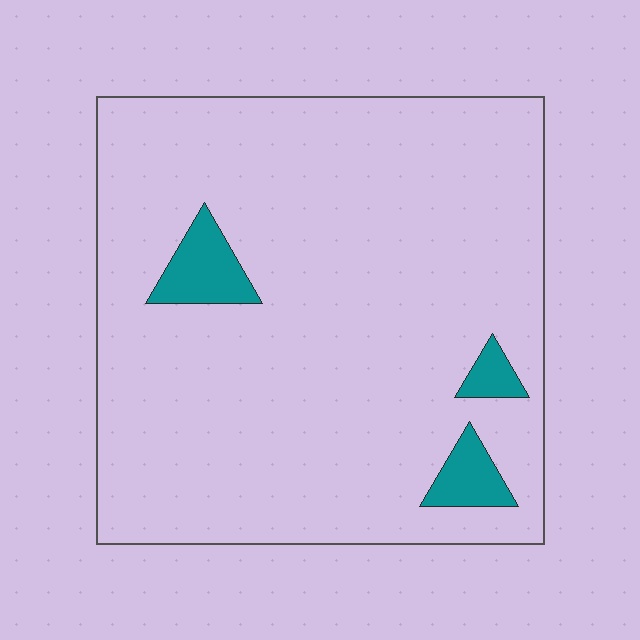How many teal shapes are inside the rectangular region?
3.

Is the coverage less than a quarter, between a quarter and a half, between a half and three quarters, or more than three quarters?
Less than a quarter.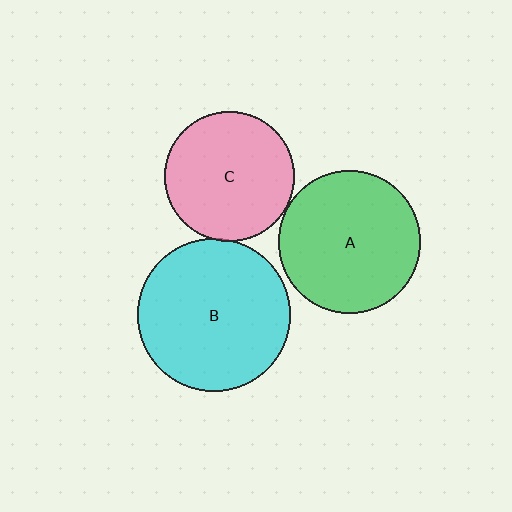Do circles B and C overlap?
Yes.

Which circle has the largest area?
Circle B (cyan).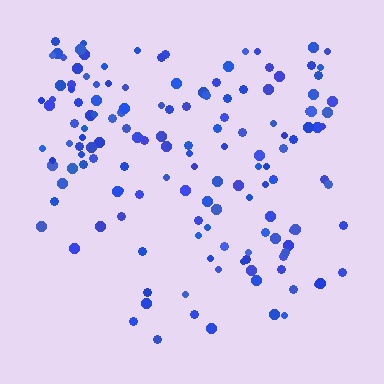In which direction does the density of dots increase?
From bottom to top, with the top side densest.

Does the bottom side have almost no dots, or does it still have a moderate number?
Still a moderate number, just noticeably fewer than the top.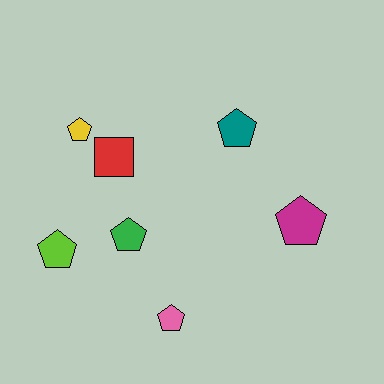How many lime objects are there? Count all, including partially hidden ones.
There is 1 lime object.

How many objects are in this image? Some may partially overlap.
There are 7 objects.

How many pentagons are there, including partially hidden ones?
There are 6 pentagons.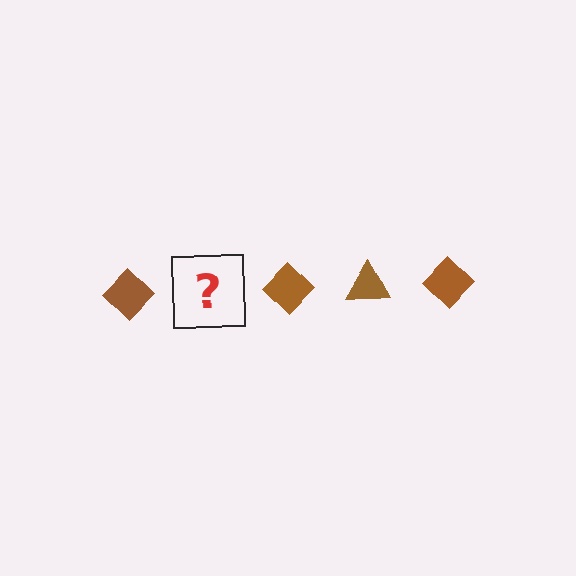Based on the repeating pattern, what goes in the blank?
The blank should be a brown triangle.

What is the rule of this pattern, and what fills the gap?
The rule is that the pattern cycles through diamond, triangle shapes in brown. The gap should be filled with a brown triangle.